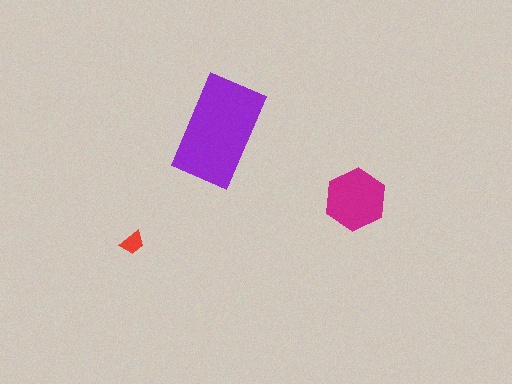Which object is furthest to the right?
The magenta hexagon is rightmost.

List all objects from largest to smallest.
The purple rectangle, the magenta hexagon, the red trapezoid.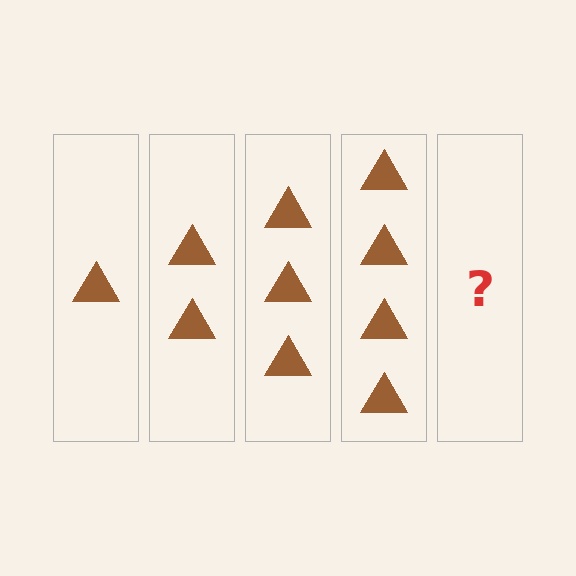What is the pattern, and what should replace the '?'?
The pattern is that each step adds one more triangle. The '?' should be 5 triangles.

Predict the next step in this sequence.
The next step is 5 triangles.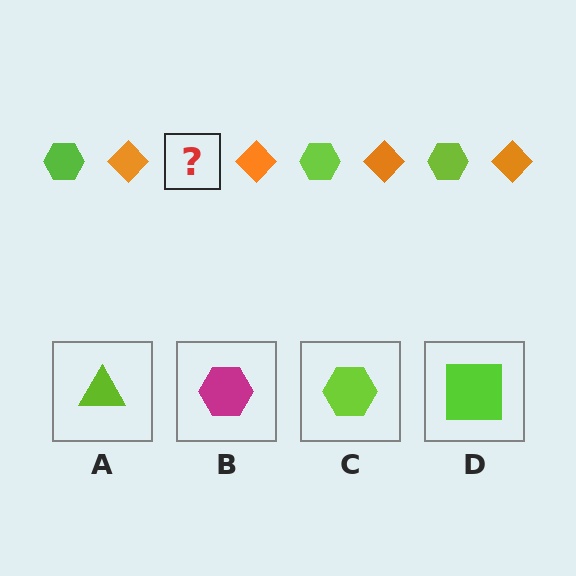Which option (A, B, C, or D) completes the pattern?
C.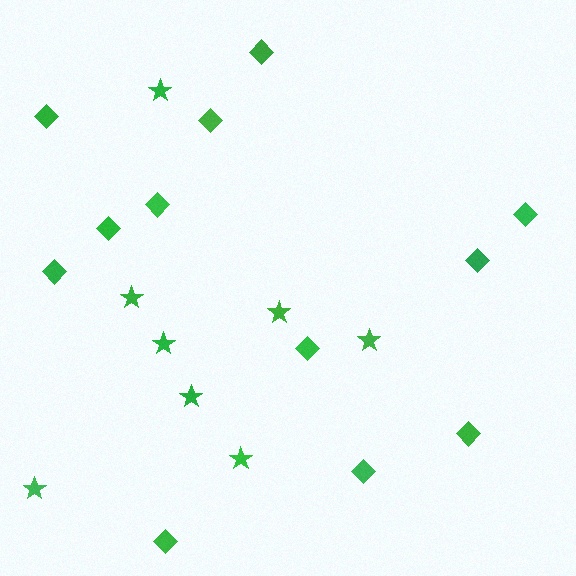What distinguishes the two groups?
There are 2 groups: one group of stars (8) and one group of diamonds (12).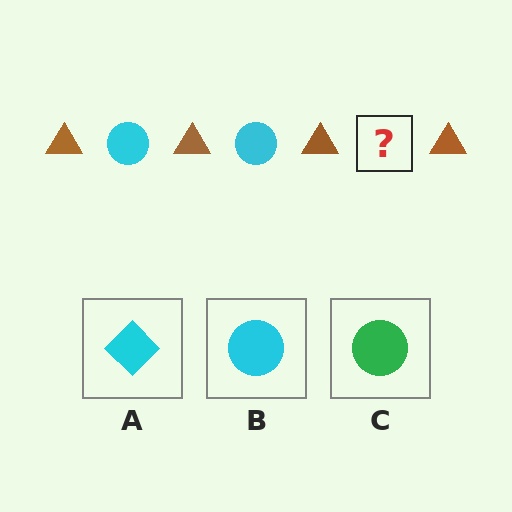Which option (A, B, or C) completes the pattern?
B.